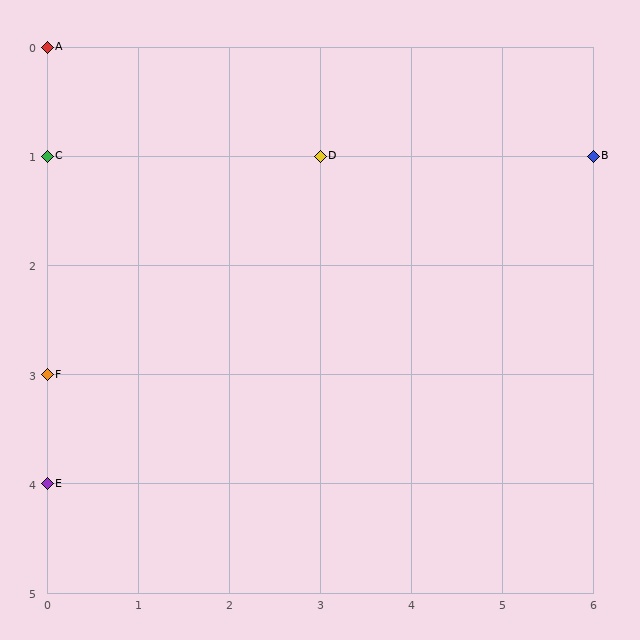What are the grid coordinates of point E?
Point E is at grid coordinates (0, 4).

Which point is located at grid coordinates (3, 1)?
Point D is at (3, 1).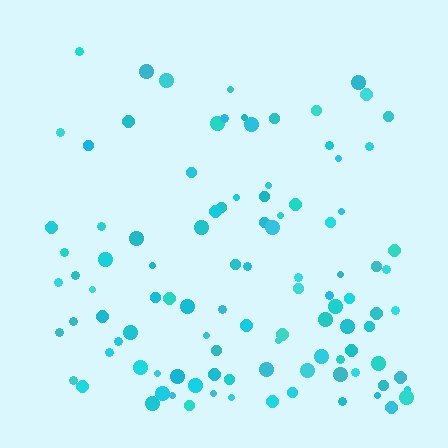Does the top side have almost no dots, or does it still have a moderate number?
Still a moderate number, just noticeably fewer than the bottom.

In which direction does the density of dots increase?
From top to bottom, with the bottom side densest.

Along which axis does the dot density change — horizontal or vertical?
Vertical.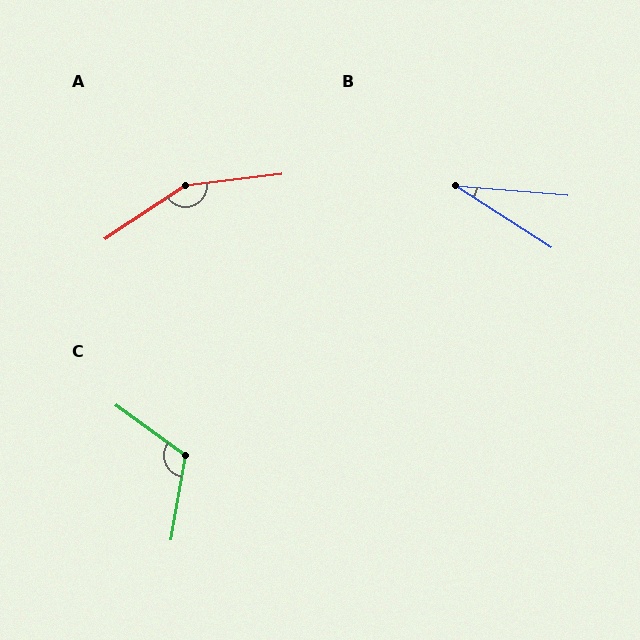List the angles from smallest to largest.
B (28°), C (116°), A (153°).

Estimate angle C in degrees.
Approximately 116 degrees.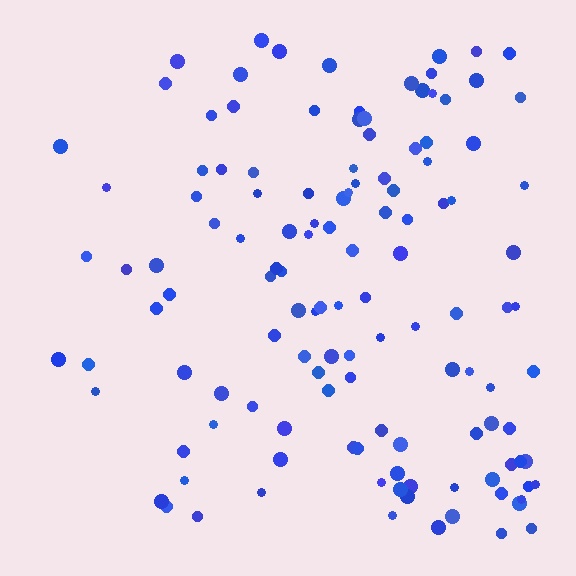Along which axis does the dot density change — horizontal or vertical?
Horizontal.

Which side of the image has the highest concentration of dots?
The right.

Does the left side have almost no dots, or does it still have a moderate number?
Still a moderate number, just noticeably fewer than the right.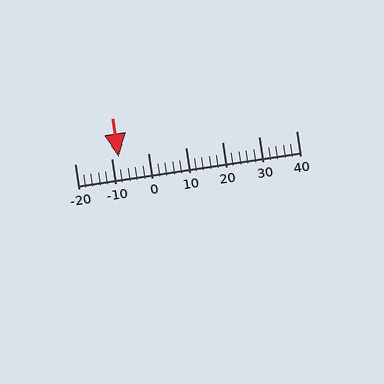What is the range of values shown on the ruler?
The ruler shows values from -20 to 40.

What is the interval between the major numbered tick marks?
The major tick marks are spaced 10 units apart.